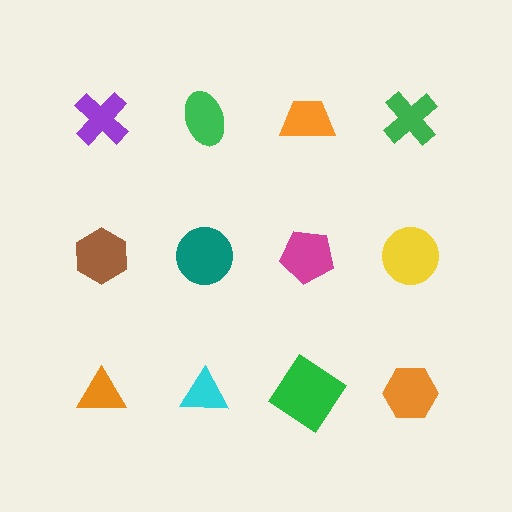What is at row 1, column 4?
A green cross.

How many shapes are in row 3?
4 shapes.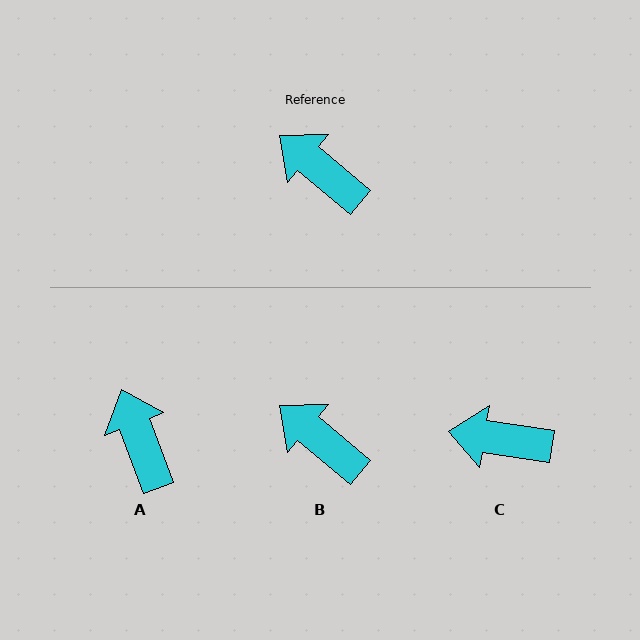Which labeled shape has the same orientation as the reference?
B.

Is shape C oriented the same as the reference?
No, it is off by about 31 degrees.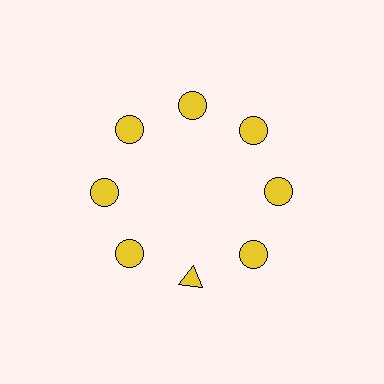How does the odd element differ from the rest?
It has a different shape: triangle instead of circle.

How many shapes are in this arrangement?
There are 8 shapes arranged in a ring pattern.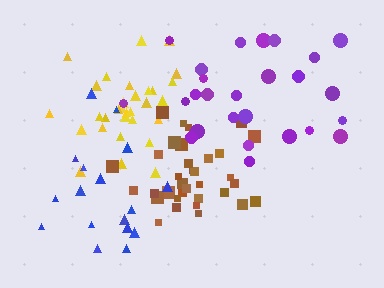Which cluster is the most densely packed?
Brown.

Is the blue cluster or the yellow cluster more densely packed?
Yellow.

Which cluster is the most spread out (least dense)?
Blue.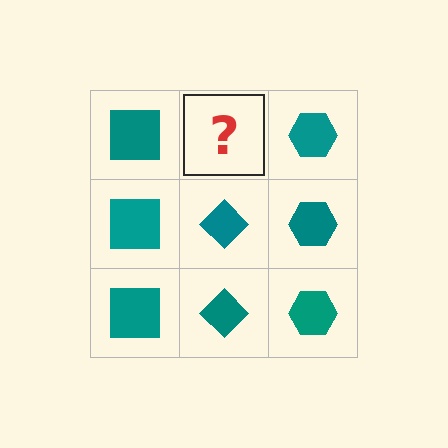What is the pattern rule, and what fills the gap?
The rule is that each column has a consistent shape. The gap should be filled with a teal diamond.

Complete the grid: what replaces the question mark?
The question mark should be replaced with a teal diamond.